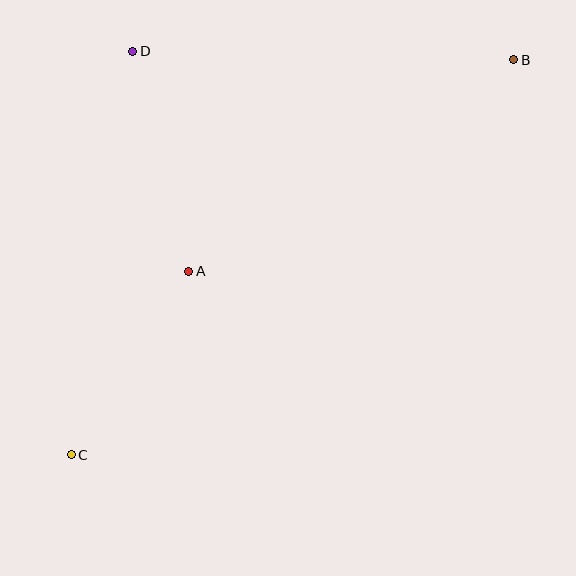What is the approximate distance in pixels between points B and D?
The distance between B and D is approximately 381 pixels.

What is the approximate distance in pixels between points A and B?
The distance between A and B is approximately 388 pixels.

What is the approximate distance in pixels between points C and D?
The distance between C and D is approximately 408 pixels.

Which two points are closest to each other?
Points A and C are closest to each other.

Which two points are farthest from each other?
Points B and C are farthest from each other.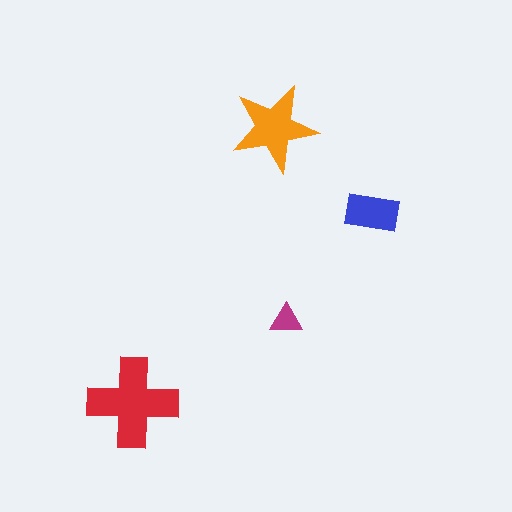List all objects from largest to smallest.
The red cross, the orange star, the blue rectangle, the magenta triangle.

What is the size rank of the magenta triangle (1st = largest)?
4th.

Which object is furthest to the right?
The blue rectangle is rightmost.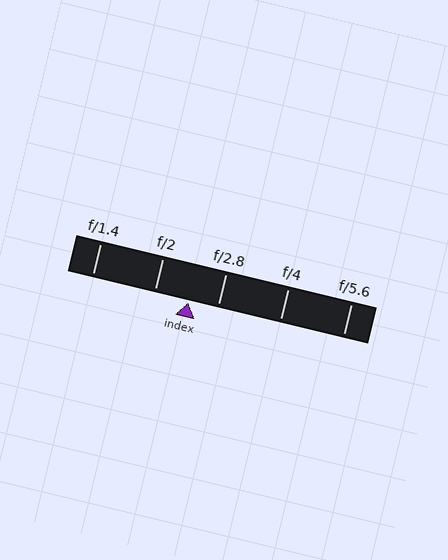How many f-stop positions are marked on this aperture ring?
There are 5 f-stop positions marked.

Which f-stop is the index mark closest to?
The index mark is closest to f/2.8.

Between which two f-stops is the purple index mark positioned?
The index mark is between f/2 and f/2.8.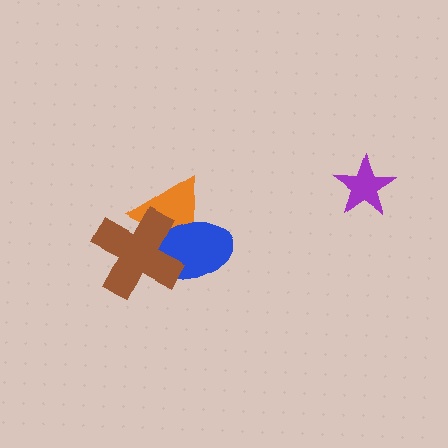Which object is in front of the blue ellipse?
The brown cross is in front of the blue ellipse.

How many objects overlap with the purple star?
0 objects overlap with the purple star.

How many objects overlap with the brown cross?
2 objects overlap with the brown cross.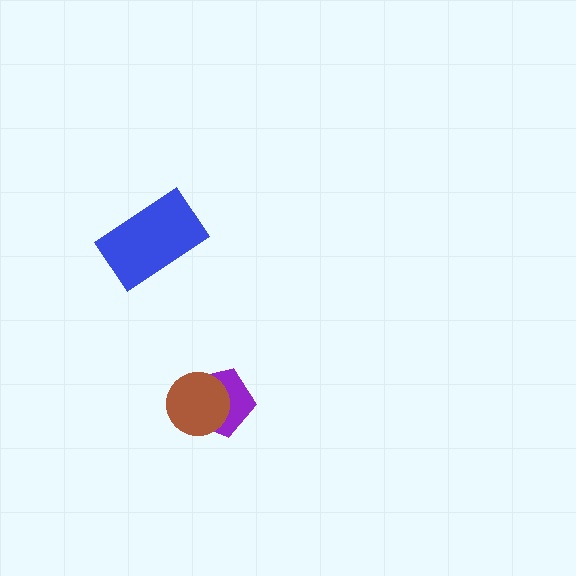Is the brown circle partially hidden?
No, no other shape covers it.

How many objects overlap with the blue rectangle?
0 objects overlap with the blue rectangle.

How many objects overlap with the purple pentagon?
1 object overlaps with the purple pentagon.